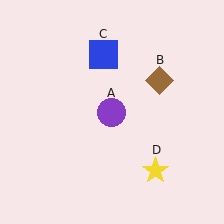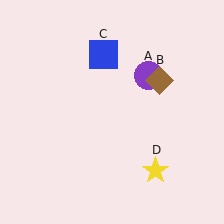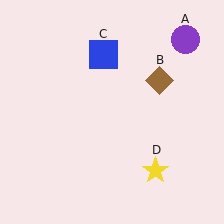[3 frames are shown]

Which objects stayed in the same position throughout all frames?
Brown diamond (object B) and blue square (object C) and yellow star (object D) remained stationary.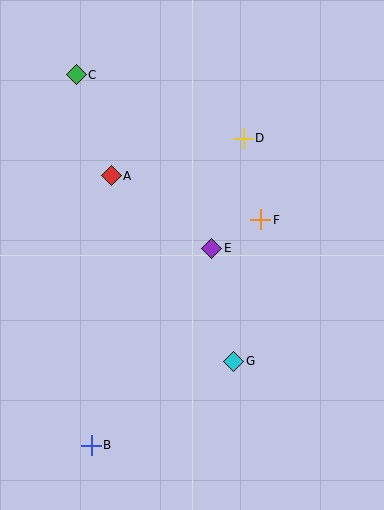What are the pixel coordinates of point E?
Point E is at (212, 248).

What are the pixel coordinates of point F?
Point F is at (261, 220).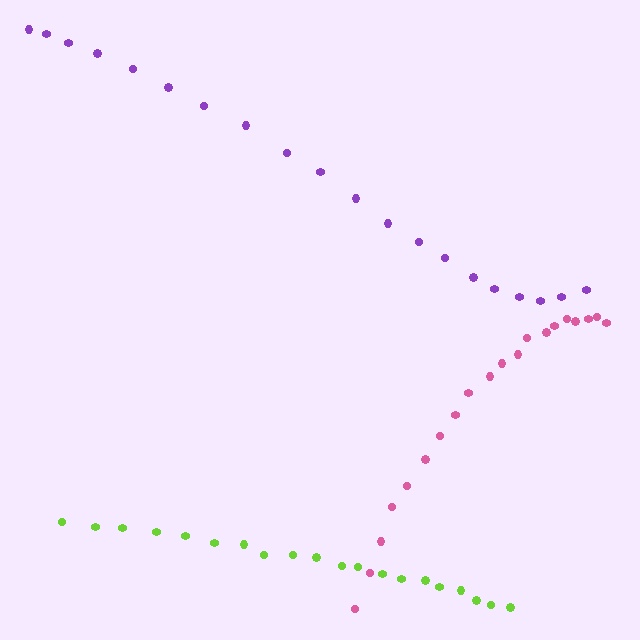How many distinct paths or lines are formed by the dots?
There are 3 distinct paths.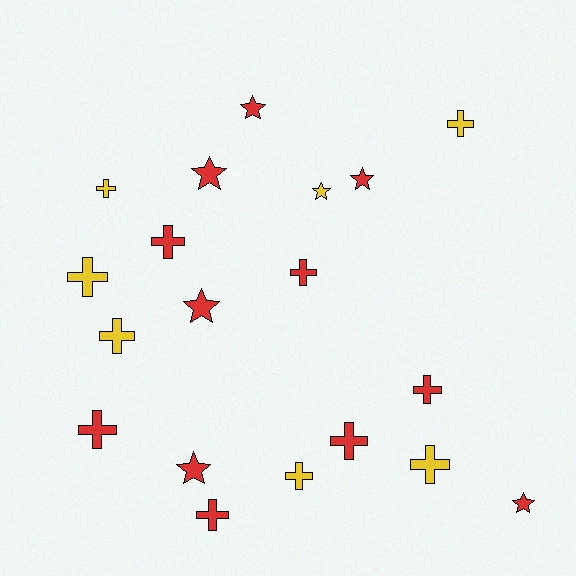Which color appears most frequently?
Red, with 12 objects.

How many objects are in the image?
There are 19 objects.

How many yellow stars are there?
There is 1 yellow star.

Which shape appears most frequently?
Cross, with 12 objects.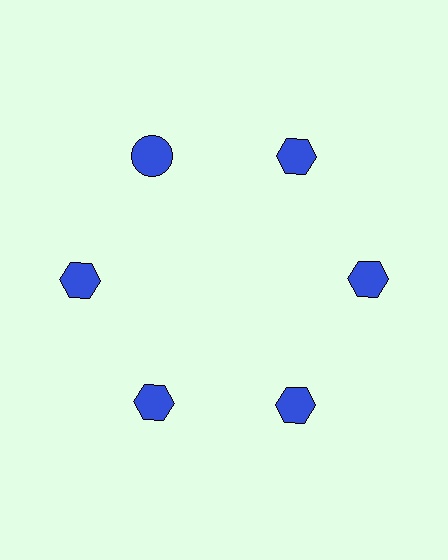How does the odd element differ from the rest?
It has a different shape: circle instead of hexagon.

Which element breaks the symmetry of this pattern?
The blue circle at roughly the 11 o'clock position breaks the symmetry. All other shapes are blue hexagons.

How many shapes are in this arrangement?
There are 6 shapes arranged in a ring pattern.